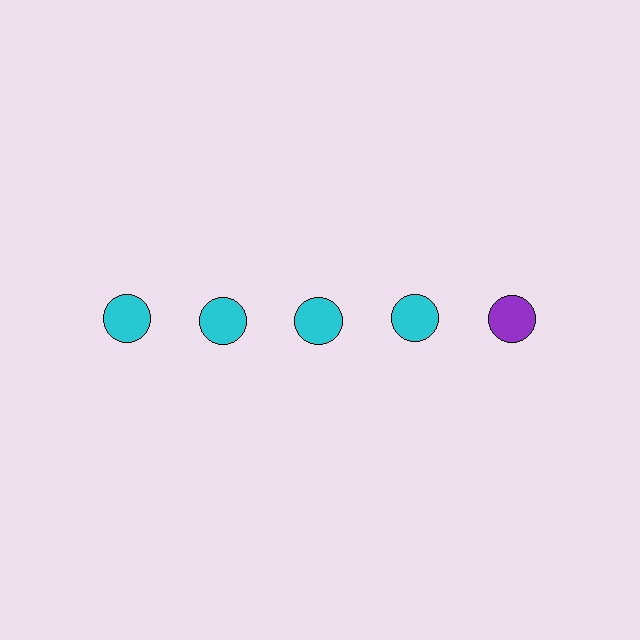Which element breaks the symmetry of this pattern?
The purple circle in the top row, rightmost column breaks the symmetry. All other shapes are cyan circles.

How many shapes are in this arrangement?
There are 5 shapes arranged in a grid pattern.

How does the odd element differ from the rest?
It has a different color: purple instead of cyan.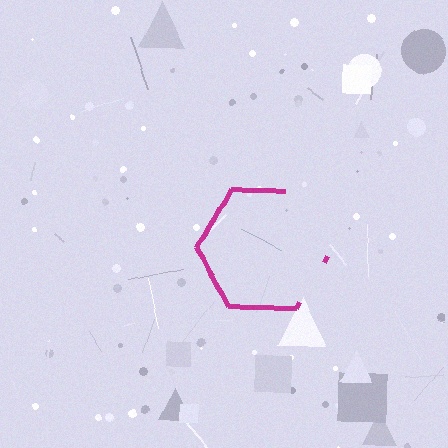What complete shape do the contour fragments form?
The contour fragments form a hexagon.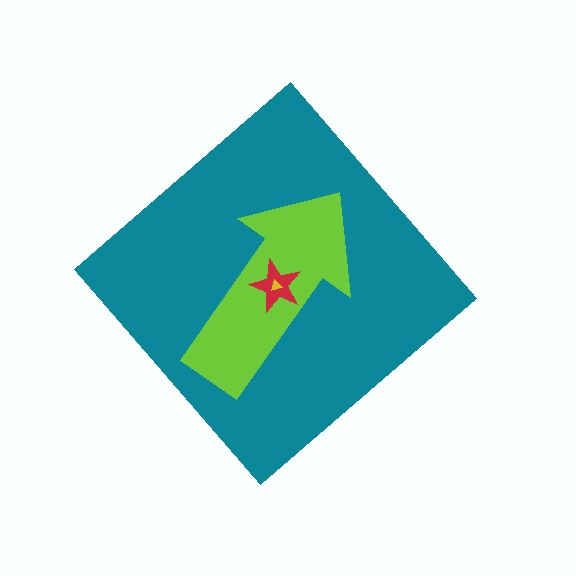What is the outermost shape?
The teal diamond.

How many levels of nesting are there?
4.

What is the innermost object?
The yellow triangle.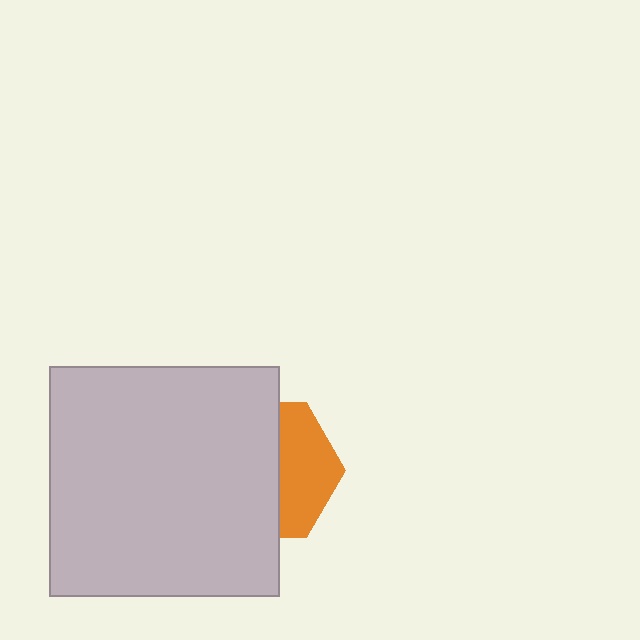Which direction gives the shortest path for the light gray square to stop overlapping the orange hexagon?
Moving left gives the shortest separation.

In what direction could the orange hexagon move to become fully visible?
The orange hexagon could move right. That would shift it out from behind the light gray square entirely.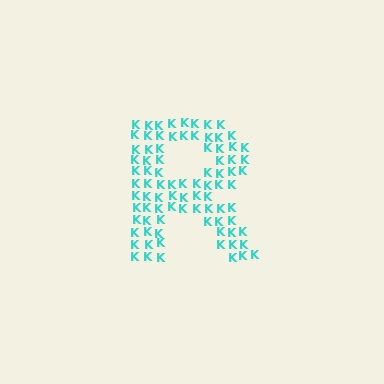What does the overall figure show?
The overall figure shows the letter R.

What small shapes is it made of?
It is made of small letter K's.